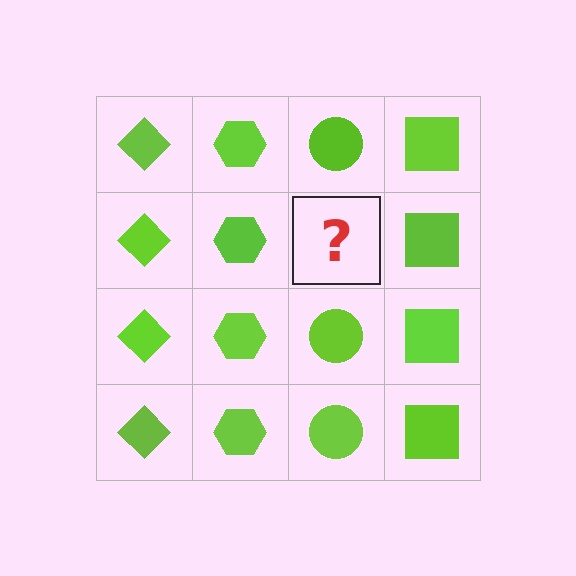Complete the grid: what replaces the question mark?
The question mark should be replaced with a lime circle.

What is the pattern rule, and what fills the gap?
The rule is that each column has a consistent shape. The gap should be filled with a lime circle.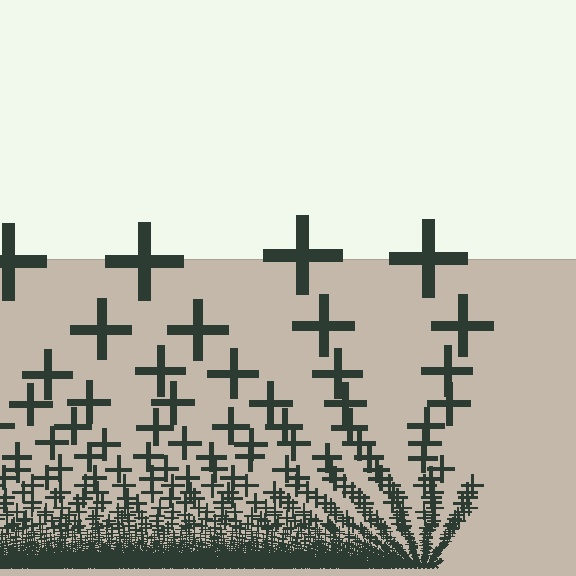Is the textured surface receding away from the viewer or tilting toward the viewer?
The surface appears to tilt toward the viewer. Texture elements get larger and sparser toward the top.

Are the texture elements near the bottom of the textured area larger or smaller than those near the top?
Smaller. The gradient is inverted — elements near the bottom are smaller and denser.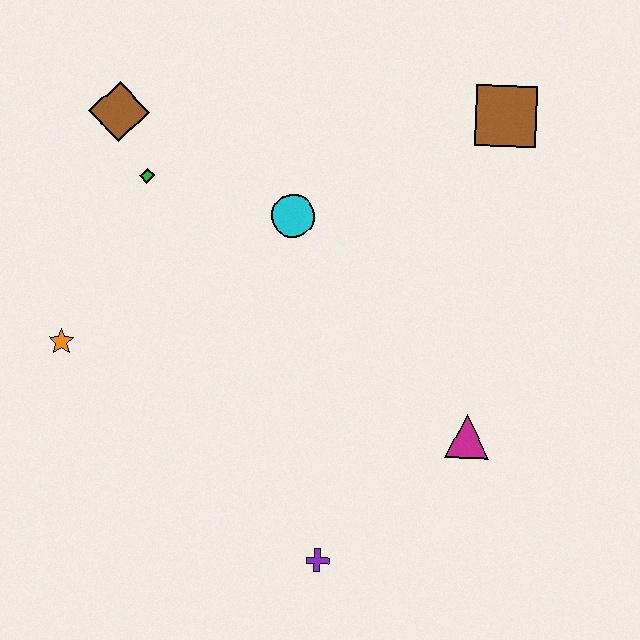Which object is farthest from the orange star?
The brown square is farthest from the orange star.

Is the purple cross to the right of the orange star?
Yes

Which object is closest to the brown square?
The cyan circle is closest to the brown square.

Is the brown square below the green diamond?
No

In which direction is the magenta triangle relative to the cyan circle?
The magenta triangle is below the cyan circle.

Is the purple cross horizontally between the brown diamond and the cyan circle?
No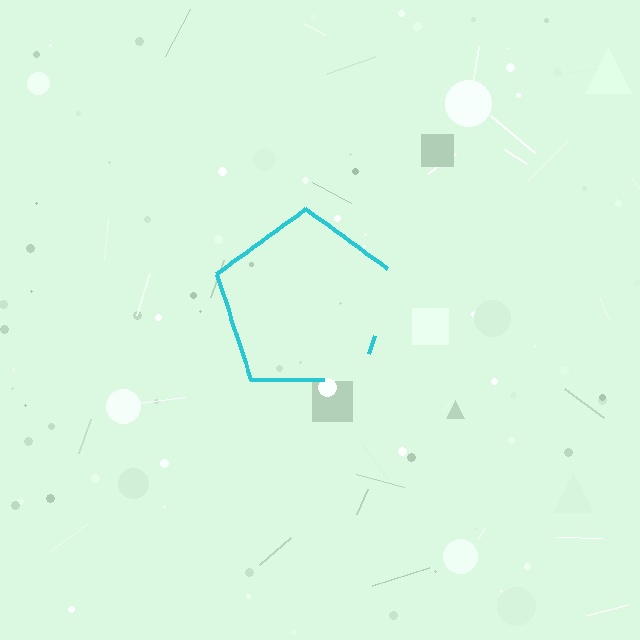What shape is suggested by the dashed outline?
The dashed outline suggests a pentagon.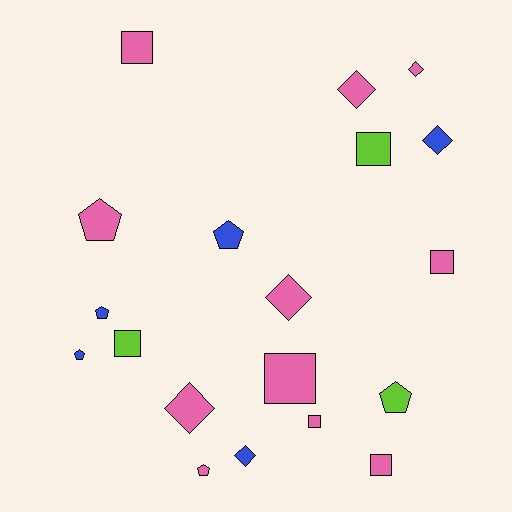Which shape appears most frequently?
Square, with 7 objects.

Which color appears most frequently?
Pink, with 11 objects.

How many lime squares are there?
There are 2 lime squares.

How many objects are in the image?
There are 19 objects.